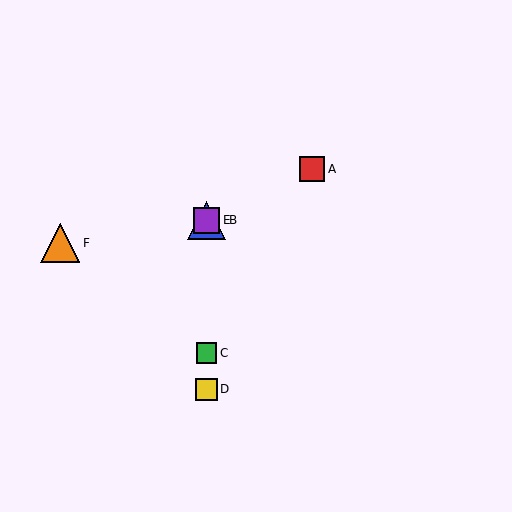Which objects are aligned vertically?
Objects B, C, D, E are aligned vertically.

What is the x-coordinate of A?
Object A is at x≈312.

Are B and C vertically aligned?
Yes, both are at x≈207.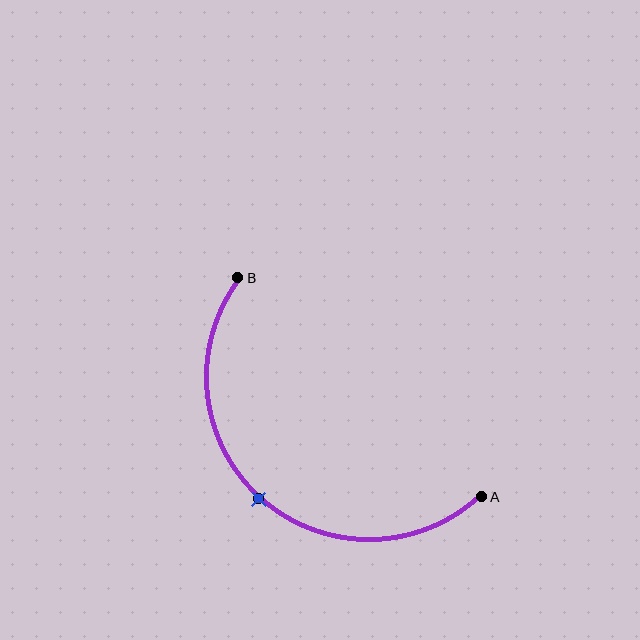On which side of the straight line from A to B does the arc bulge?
The arc bulges below and to the left of the straight line connecting A and B.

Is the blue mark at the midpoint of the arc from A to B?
Yes. The blue mark lies on the arc at equal arc-length from both A and B — it is the arc midpoint.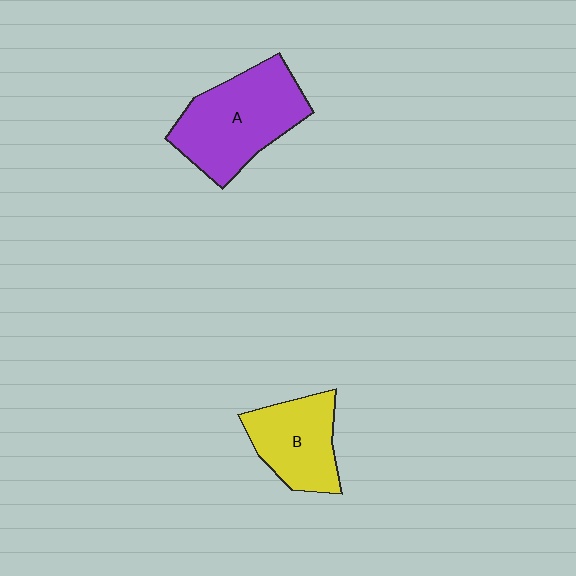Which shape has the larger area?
Shape A (purple).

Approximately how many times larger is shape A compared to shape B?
Approximately 1.4 times.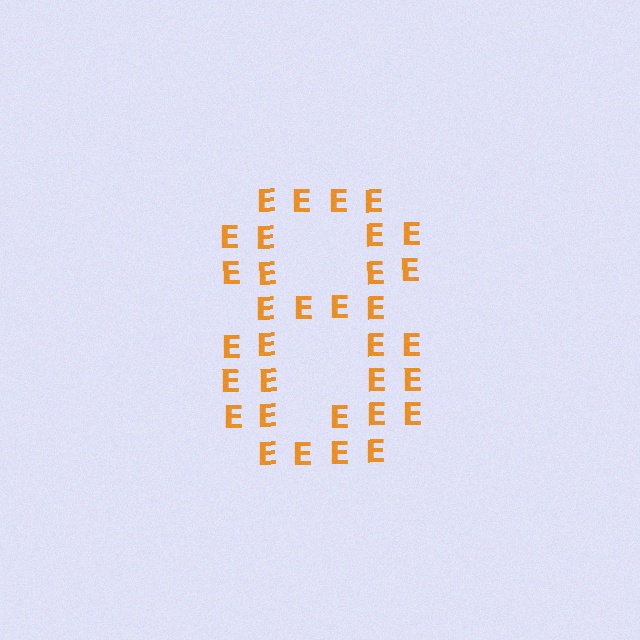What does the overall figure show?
The overall figure shows the digit 8.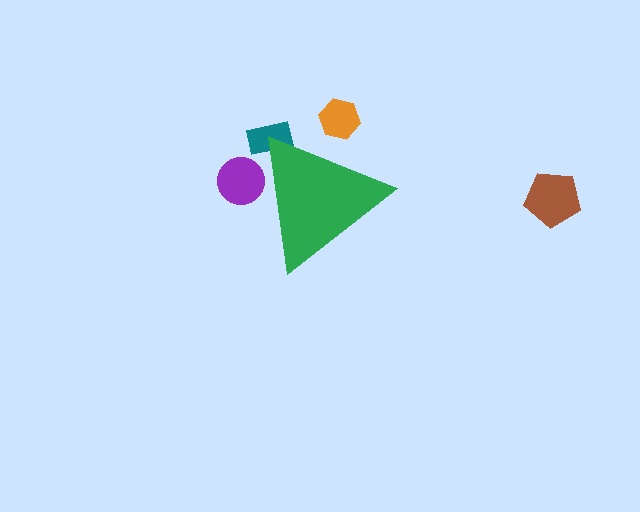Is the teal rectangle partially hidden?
Yes, the teal rectangle is partially hidden behind the green triangle.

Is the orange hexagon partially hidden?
Yes, the orange hexagon is partially hidden behind the green triangle.